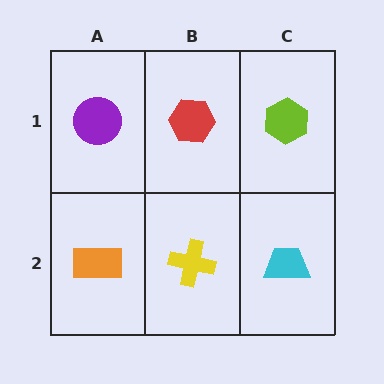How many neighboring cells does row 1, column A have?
2.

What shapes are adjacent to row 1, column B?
A yellow cross (row 2, column B), a purple circle (row 1, column A), a lime hexagon (row 1, column C).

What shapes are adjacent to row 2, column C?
A lime hexagon (row 1, column C), a yellow cross (row 2, column B).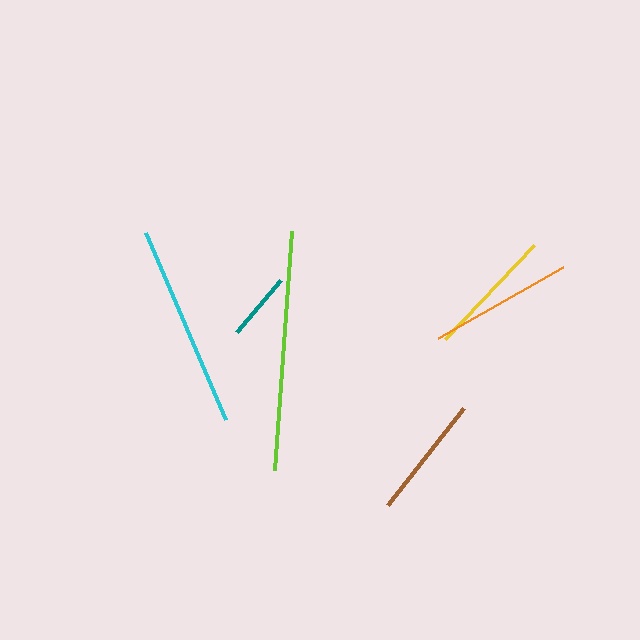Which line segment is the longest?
The lime line is the longest at approximately 240 pixels.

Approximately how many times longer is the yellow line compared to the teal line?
The yellow line is approximately 1.9 times the length of the teal line.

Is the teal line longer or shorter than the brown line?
The brown line is longer than the teal line.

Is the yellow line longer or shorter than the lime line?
The lime line is longer than the yellow line.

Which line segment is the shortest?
The teal line is the shortest at approximately 68 pixels.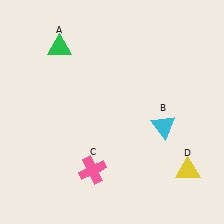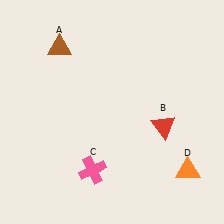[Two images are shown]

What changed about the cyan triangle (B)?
In Image 1, B is cyan. In Image 2, it changed to red.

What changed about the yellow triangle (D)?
In Image 1, D is yellow. In Image 2, it changed to orange.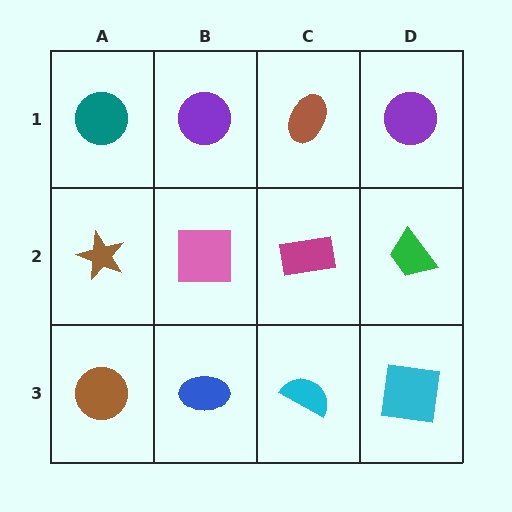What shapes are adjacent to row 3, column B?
A pink square (row 2, column B), a brown circle (row 3, column A), a cyan semicircle (row 3, column C).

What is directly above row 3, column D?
A green trapezoid.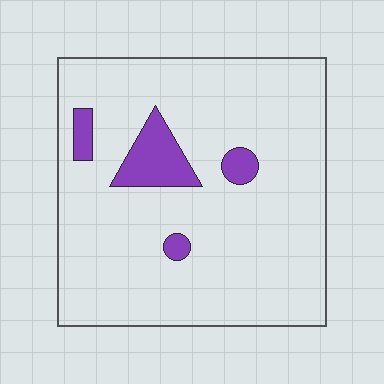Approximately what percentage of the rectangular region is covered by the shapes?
Approximately 10%.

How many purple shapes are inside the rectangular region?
4.